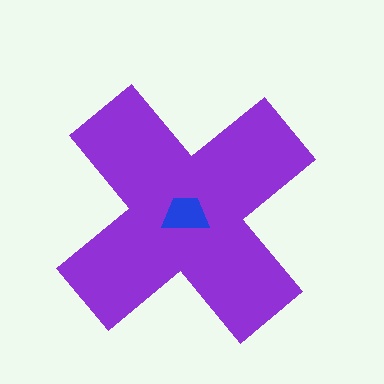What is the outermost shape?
The purple cross.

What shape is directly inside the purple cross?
The blue trapezoid.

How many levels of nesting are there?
2.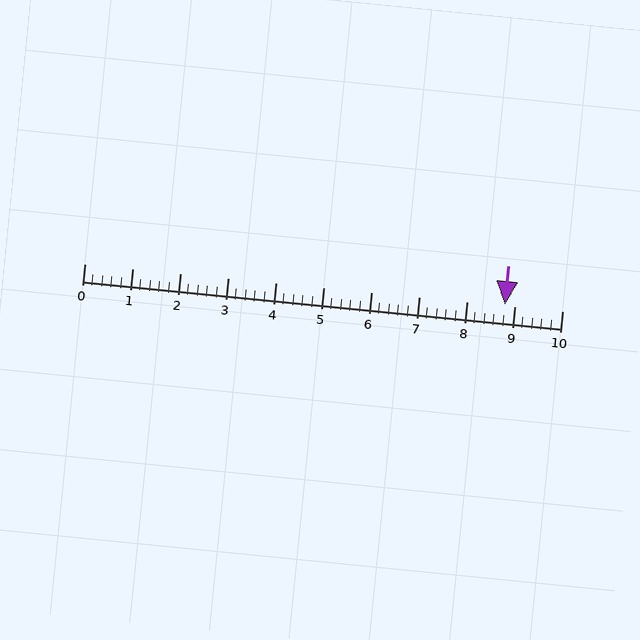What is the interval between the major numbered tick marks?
The major tick marks are spaced 1 units apart.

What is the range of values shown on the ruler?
The ruler shows values from 0 to 10.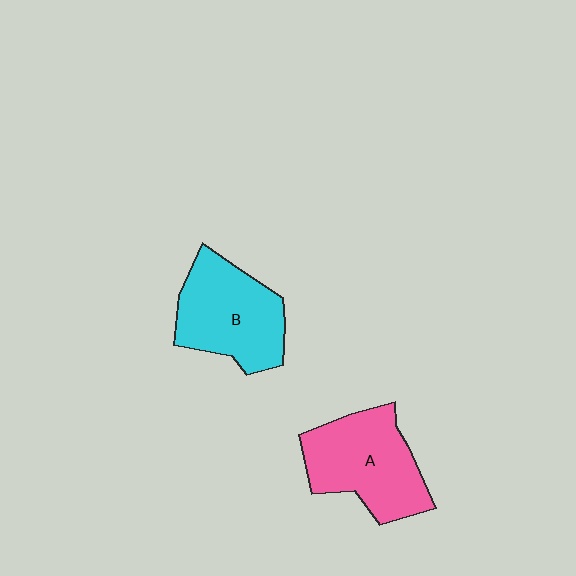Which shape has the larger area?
Shape A (pink).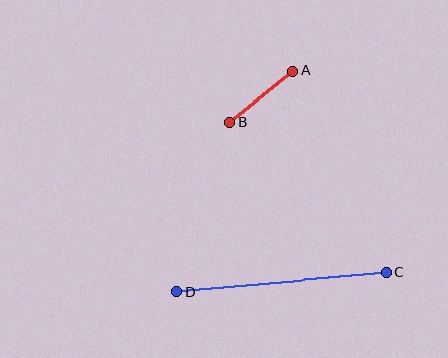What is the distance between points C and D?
The distance is approximately 211 pixels.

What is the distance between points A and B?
The distance is approximately 82 pixels.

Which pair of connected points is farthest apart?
Points C and D are farthest apart.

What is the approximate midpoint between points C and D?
The midpoint is at approximately (281, 282) pixels.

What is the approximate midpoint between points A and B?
The midpoint is at approximately (261, 97) pixels.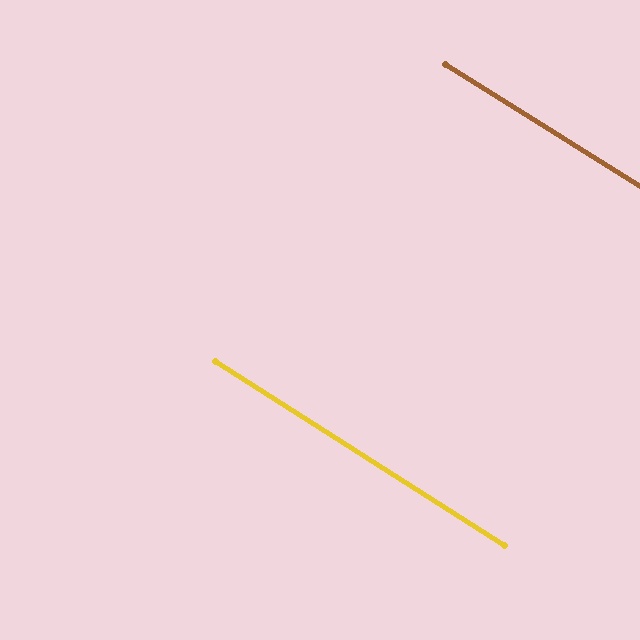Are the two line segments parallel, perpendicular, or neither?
Parallel — their directions differ by only 0.4°.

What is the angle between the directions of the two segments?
Approximately 0 degrees.